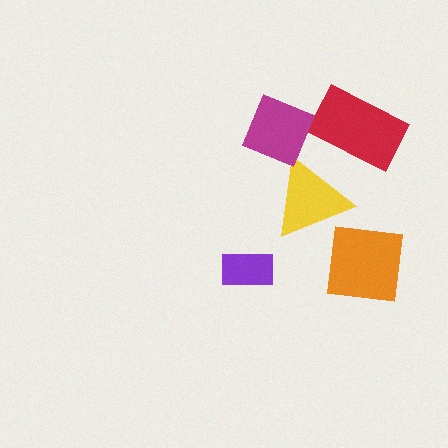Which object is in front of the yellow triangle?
The magenta diamond is in front of the yellow triangle.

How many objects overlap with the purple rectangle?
0 objects overlap with the purple rectangle.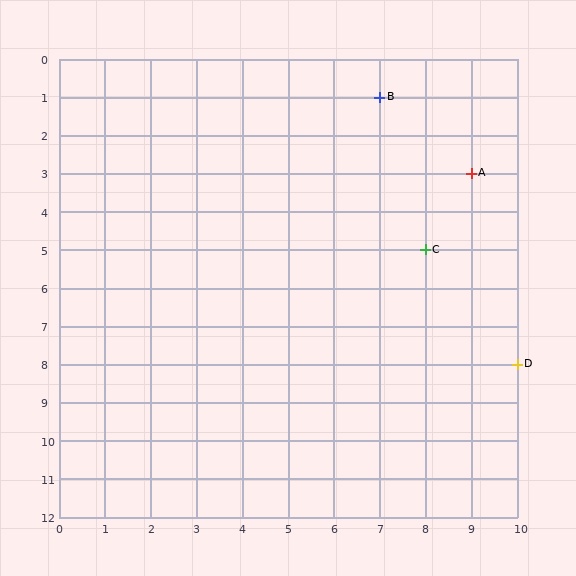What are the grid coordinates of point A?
Point A is at grid coordinates (9, 3).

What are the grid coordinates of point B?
Point B is at grid coordinates (7, 1).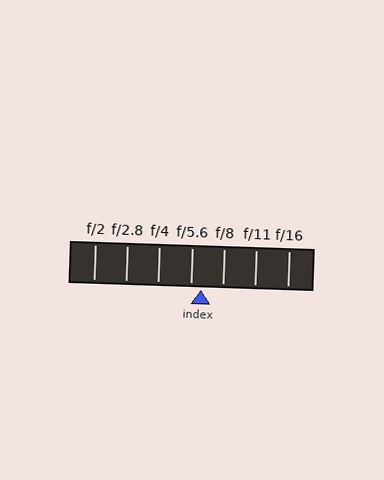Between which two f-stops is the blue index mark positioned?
The index mark is between f/5.6 and f/8.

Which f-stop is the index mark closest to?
The index mark is closest to f/5.6.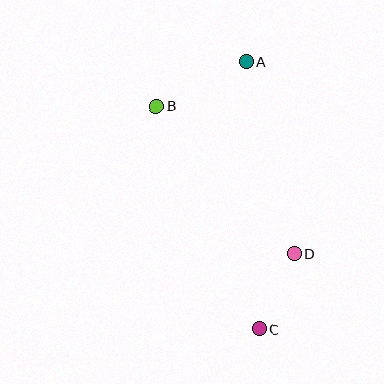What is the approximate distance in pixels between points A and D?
The distance between A and D is approximately 197 pixels.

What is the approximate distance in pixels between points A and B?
The distance between A and B is approximately 100 pixels.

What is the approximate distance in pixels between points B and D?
The distance between B and D is approximately 202 pixels.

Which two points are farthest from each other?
Points A and C are farthest from each other.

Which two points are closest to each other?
Points C and D are closest to each other.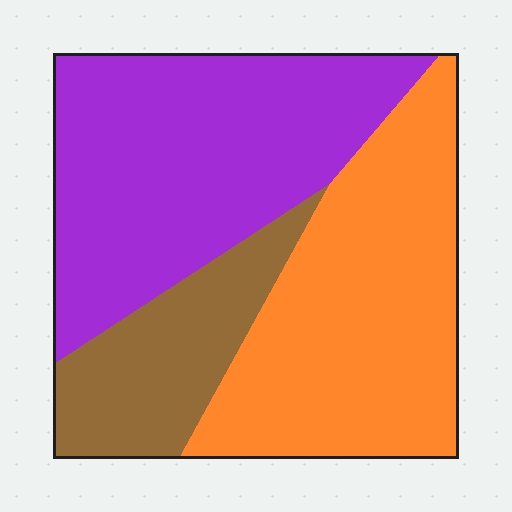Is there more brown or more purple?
Purple.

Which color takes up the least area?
Brown, at roughly 20%.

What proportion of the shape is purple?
Purple takes up between a third and a half of the shape.